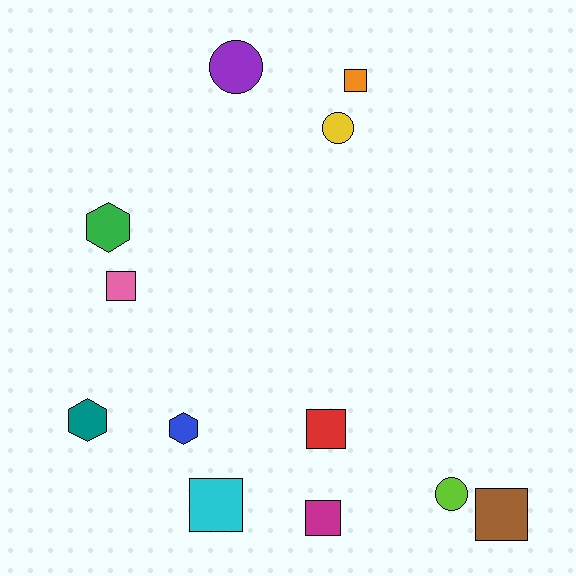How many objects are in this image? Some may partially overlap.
There are 12 objects.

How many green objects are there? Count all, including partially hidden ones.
There is 1 green object.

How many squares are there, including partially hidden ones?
There are 6 squares.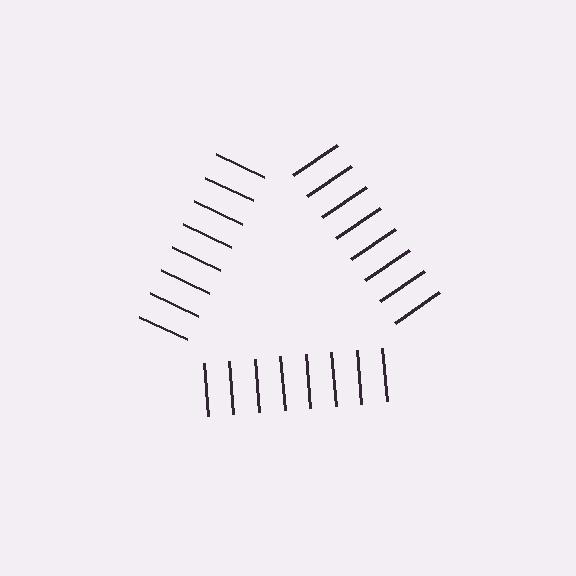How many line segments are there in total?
24 — 8 along each of the 3 edges.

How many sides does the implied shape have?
3 sides — the line-ends trace a triangle.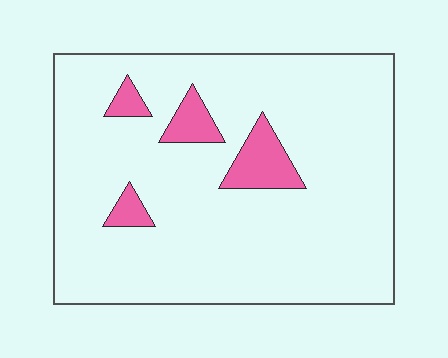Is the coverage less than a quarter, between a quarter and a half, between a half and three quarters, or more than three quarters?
Less than a quarter.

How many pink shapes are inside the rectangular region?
4.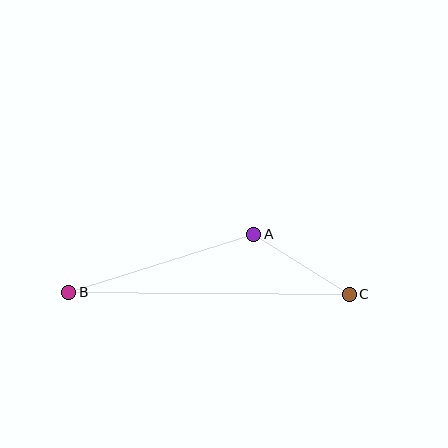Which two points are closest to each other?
Points A and C are closest to each other.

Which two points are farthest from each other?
Points B and C are farthest from each other.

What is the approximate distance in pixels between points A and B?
The distance between A and B is approximately 194 pixels.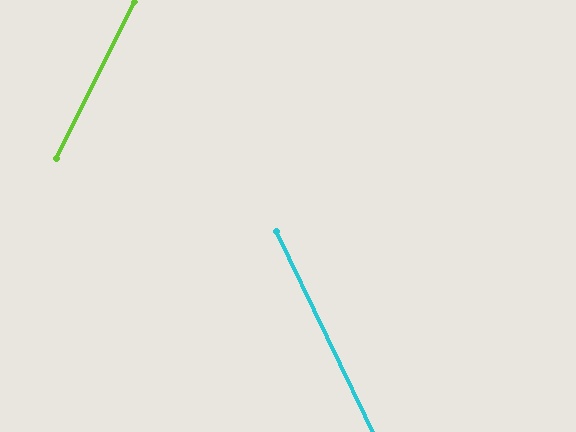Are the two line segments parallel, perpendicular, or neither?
Neither parallel nor perpendicular — they differ by about 52°.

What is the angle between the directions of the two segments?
Approximately 52 degrees.